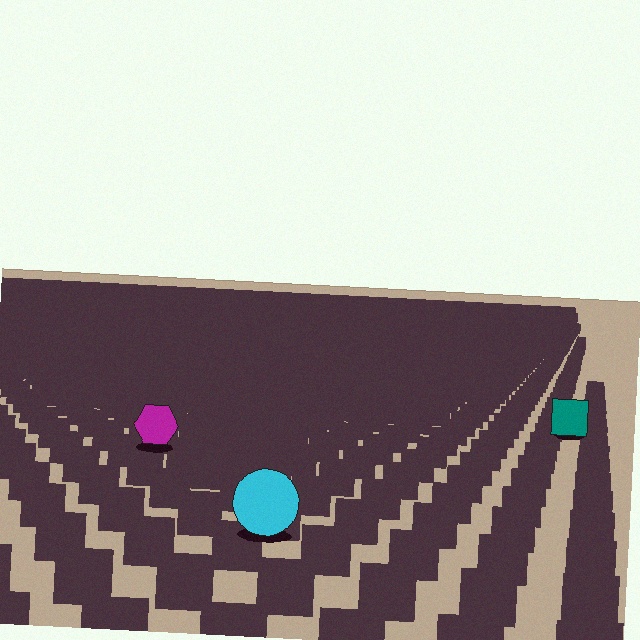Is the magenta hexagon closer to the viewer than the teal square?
Yes. The magenta hexagon is closer — you can tell from the texture gradient: the ground texture is coarser near it.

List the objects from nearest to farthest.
From nearest to farthest: the cyan circle, the magenta hexagon, the teal square.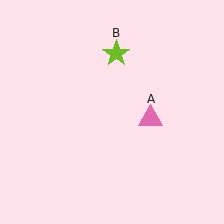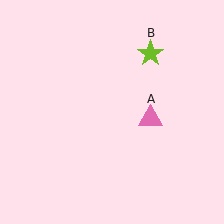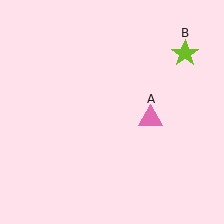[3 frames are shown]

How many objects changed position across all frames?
1 object changed position: lime star (object B).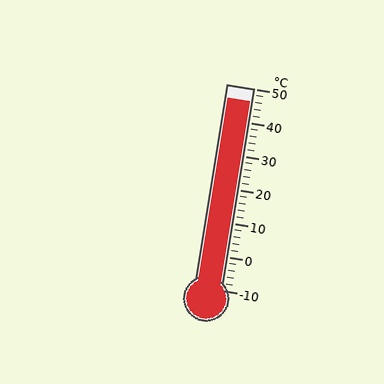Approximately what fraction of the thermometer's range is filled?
The thermometer is filled to approximately 95% of its range.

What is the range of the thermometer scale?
The thermometer scale ranges from -10°C to 50°C.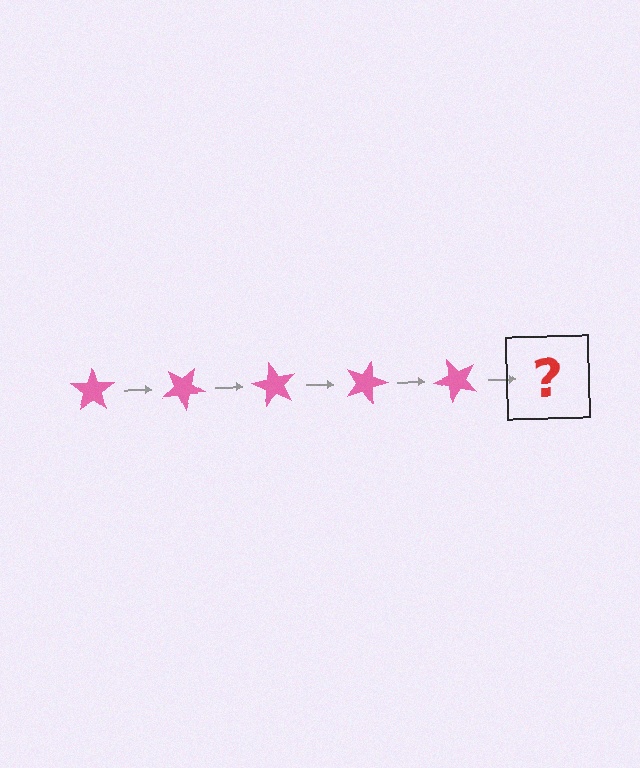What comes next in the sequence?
The next element should be a pink star rotated 150 degrees.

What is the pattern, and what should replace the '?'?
The pattern is that the star rotates 30 degrees each step. The '?' should be a pink star rotated 150 degrees.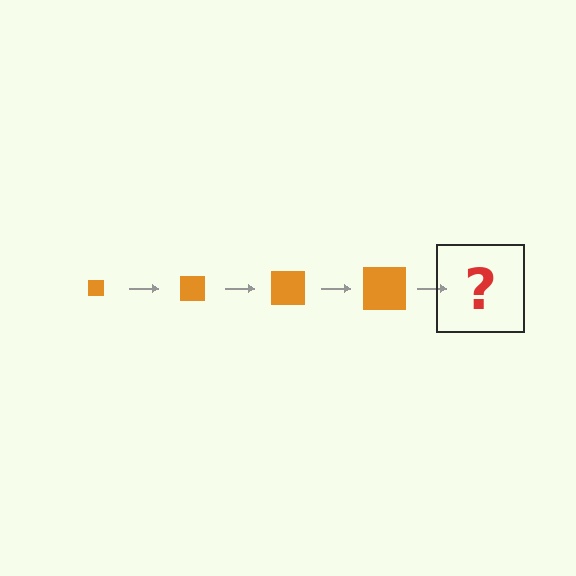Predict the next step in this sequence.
The next step is an orange square, larger than the previous one.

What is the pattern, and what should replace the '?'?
The pattern is that the square gets progressively larger each step. The '?' should be an orange square, larger than the previous one.